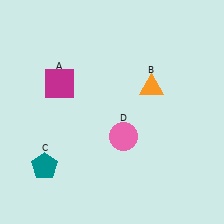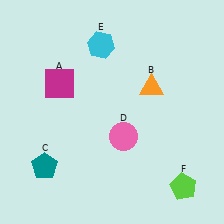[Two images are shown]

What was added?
A cyan hexagon (E), a lime pentagon (F) were added in Image 2.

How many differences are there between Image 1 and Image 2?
There are 2 differences between the two images.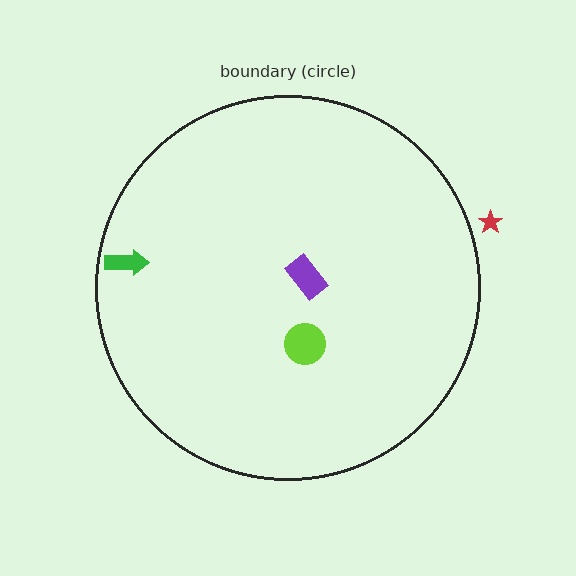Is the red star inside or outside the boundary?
Outside.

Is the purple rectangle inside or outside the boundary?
Inside.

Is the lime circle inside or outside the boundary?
Inside.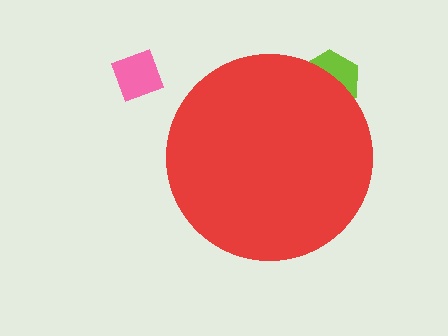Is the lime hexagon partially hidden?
Yes, the lime hexagon is partially hidden behind the red circle.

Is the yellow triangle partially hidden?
Yes, the yellow triangle is partially hidden behind the red circle.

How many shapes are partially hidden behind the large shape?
2 shapes are partially hidden.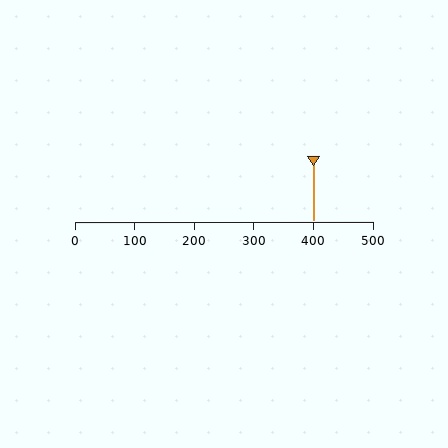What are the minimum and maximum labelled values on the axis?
The axis runs from 0 to 500.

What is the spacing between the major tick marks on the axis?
The major ticks are spaced 100 apart.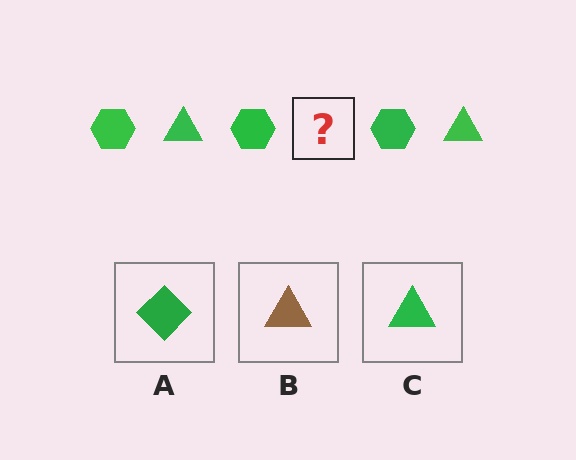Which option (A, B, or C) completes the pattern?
C.